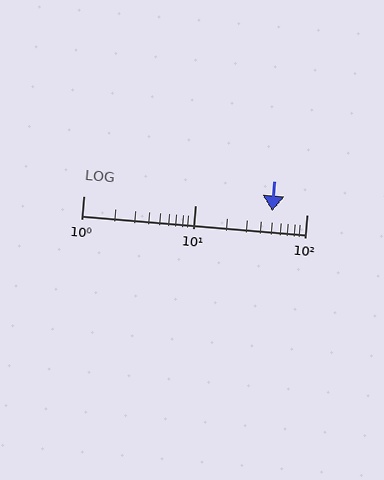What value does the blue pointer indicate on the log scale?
The pointer indicates approximately 49.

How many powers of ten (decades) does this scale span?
The scale spans 2 decades, from 1 to 100.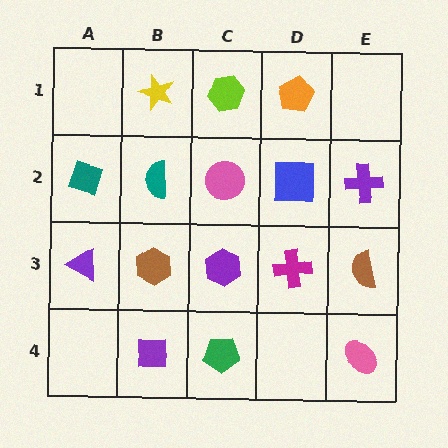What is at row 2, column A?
A teal diamond.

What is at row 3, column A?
A purple triangle.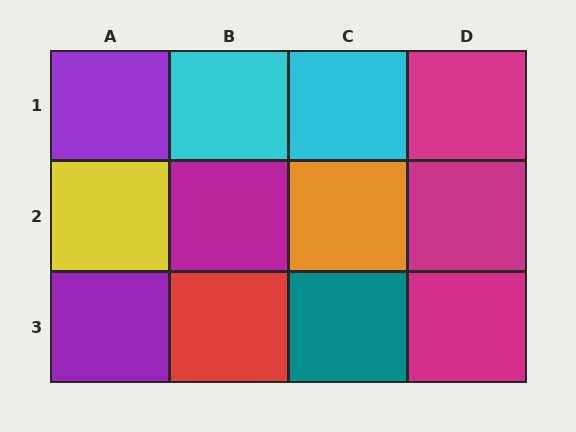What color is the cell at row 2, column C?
Orange.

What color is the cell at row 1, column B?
Cyan.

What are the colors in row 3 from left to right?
Purple, red, teal, magenta.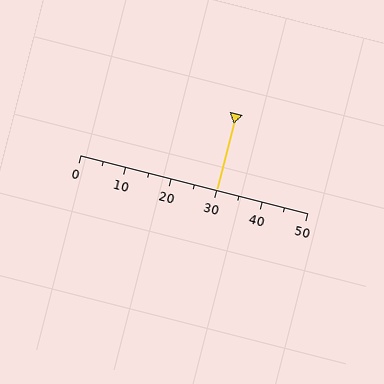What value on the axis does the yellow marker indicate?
The marker indicates approximately 30.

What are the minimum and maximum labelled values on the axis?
The axis runs from 0 to 50.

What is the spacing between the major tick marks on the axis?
The major ticks are spaced 10 apart.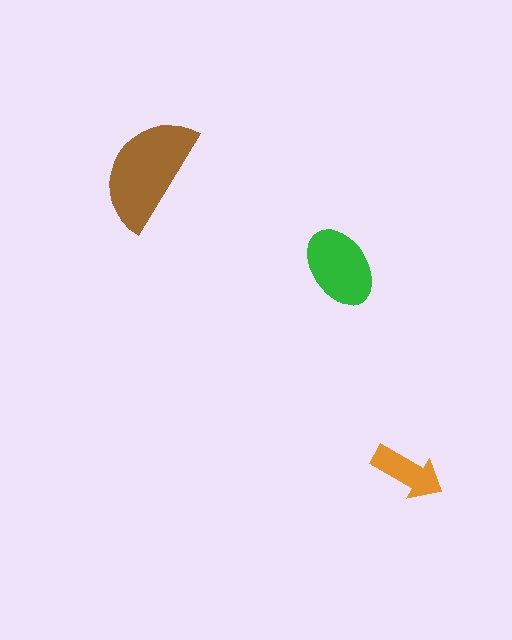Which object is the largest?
The brown semicircle.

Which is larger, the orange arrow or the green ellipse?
The green ellipse.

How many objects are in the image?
There are 3 objects in the image.